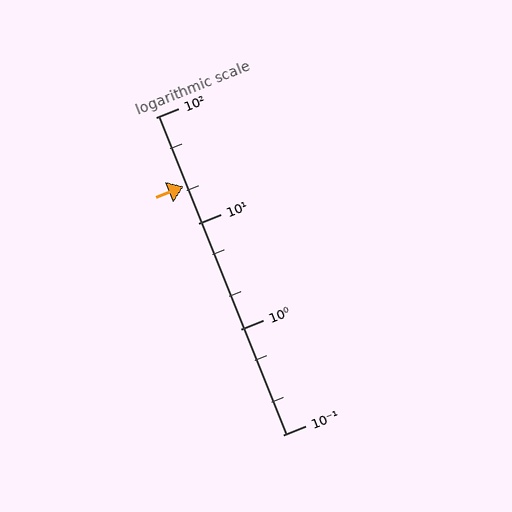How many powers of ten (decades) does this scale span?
The scale spans 3 decades, from 0.1 to 100.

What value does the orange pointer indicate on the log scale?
The pointer indicates approximately 22.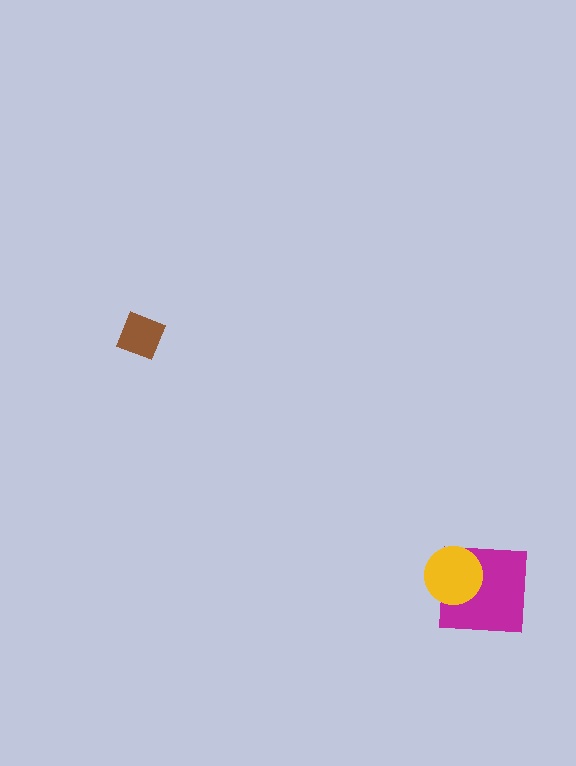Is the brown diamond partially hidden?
No, no other shape covers it.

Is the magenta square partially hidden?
Yes, it is partially covered by another shape.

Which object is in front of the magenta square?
The yellow circle is in front of the magenta square.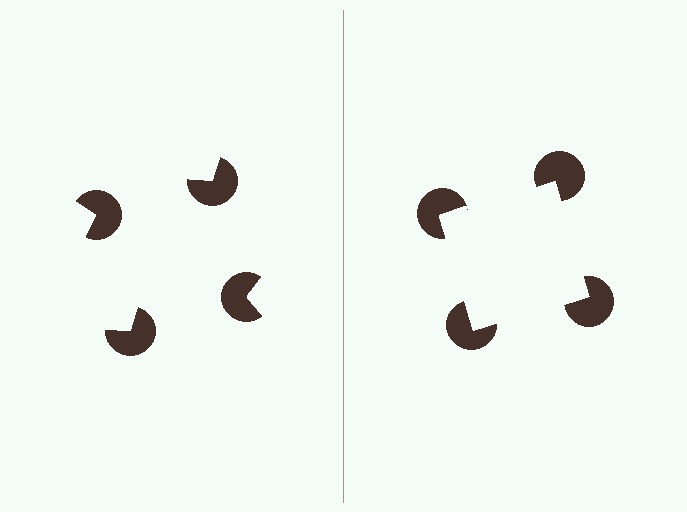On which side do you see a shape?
An illusory square appears on the right side. On the left side the wedge cuts are rotated, so no coherent shape forms.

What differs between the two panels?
The pac-man discs are positioned identically on both sides; only the wedge orientations differ. On the right they align to a square; on the left they are misaligned.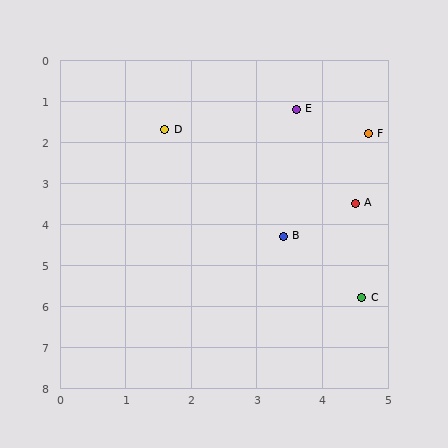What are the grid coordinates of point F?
Point F is at approximately (4.7, 1.8).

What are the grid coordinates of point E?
Point E is at approximately (3.6, 1.2).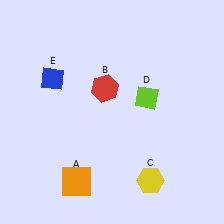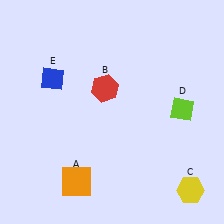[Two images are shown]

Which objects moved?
The objects that moved are: the yellow hexagon (C), the lime diamond (D).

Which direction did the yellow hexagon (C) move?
The yellow hexagon (C) moved right.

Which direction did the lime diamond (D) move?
The lime diamond (D) moved right.